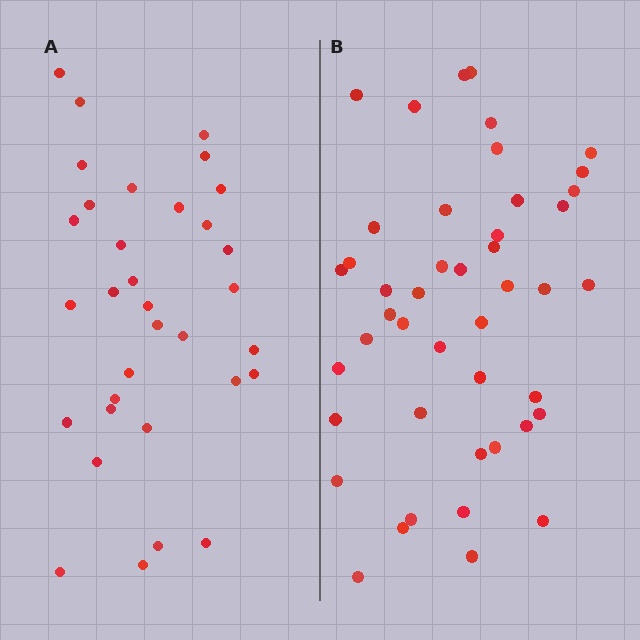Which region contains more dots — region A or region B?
Region B (the right region) has more dots.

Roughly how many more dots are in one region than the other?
Region B has roughly 12 or so more dots than region A.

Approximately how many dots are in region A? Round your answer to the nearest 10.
About 30 dots. (The exact count is 33, which rounds to 30.)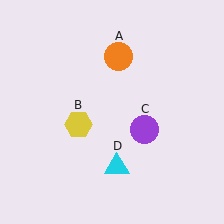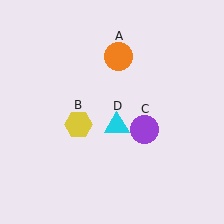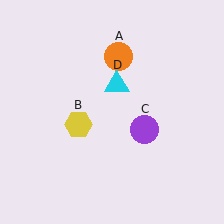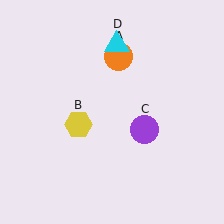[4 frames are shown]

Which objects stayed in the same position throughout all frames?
Orange circle (object A) and yellow hexagon (object B) and purple circle (object C) remained stationary.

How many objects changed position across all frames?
1 object changed position: cyan triangle (object D).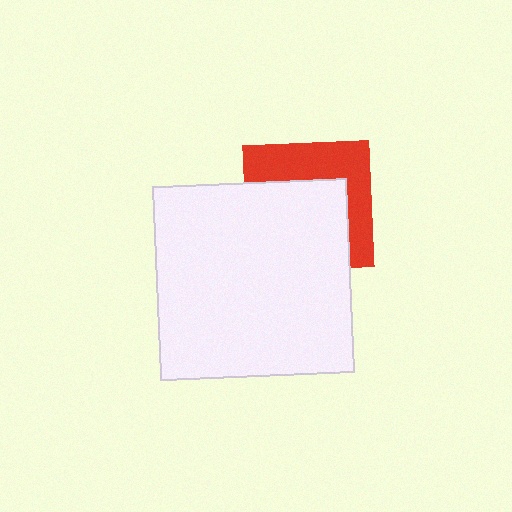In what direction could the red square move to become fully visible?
The red square could move toward the upper-right. That would shift it out from behind the white square entirely.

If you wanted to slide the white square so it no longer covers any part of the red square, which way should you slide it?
Slide it toward the lower-left — that is the most direct way to separate the two shapes.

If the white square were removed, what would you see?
You would see the complete red square.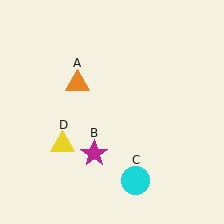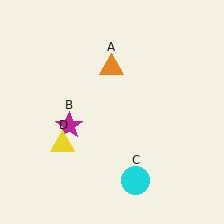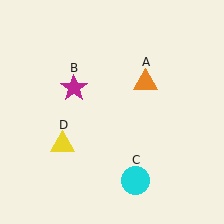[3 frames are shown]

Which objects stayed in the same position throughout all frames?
Cyan circle (object C) and yellow triangle (object D) remained stationary.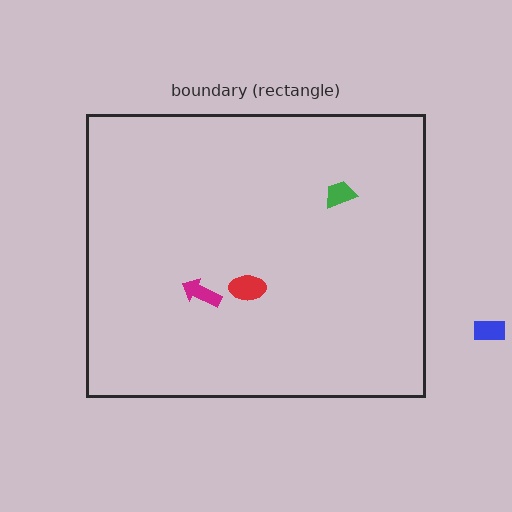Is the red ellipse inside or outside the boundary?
Inside.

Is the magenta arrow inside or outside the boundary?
Inside.